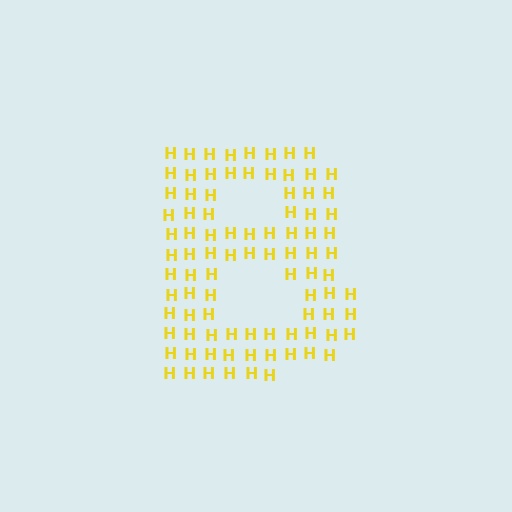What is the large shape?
The large shape is the letter B.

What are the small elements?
The small elements are letter H's.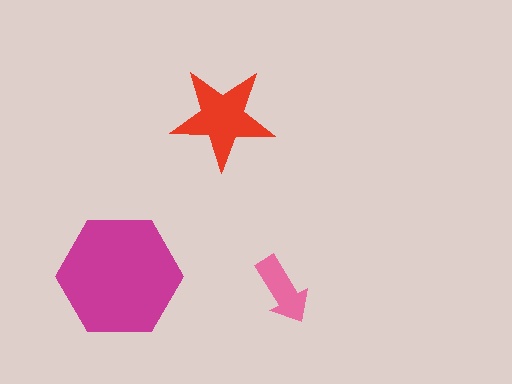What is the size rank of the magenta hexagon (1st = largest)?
1st.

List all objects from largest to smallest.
The magenta hexagon, the red star, the pink arrow.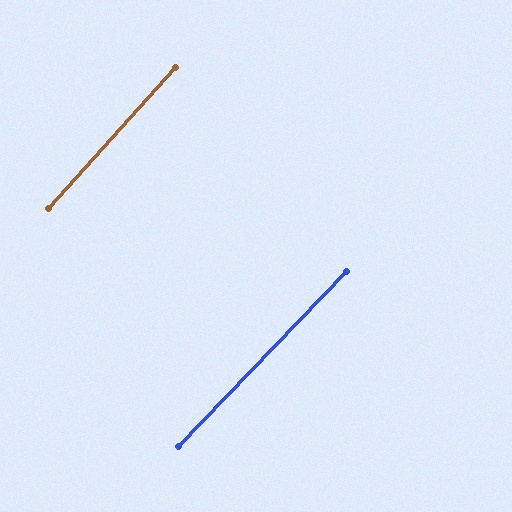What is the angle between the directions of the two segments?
Approximately 2 degrees.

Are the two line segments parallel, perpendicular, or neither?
Parallel — their directions differ by only 1.9°.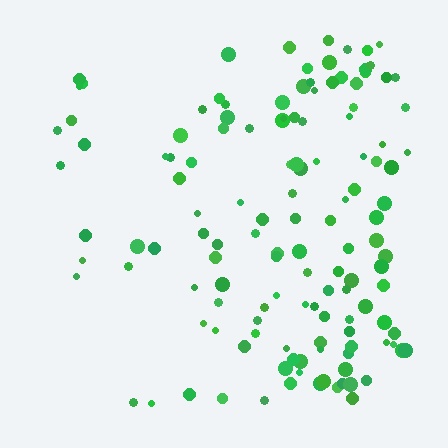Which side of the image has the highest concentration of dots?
The right.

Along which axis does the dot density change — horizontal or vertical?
Horizontal.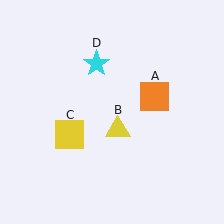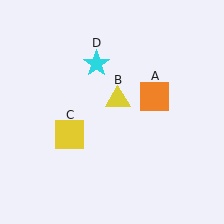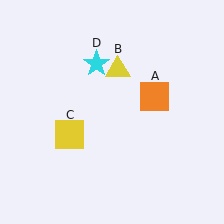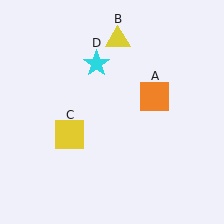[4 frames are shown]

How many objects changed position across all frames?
1 object changed position: yellow triangle (object B).